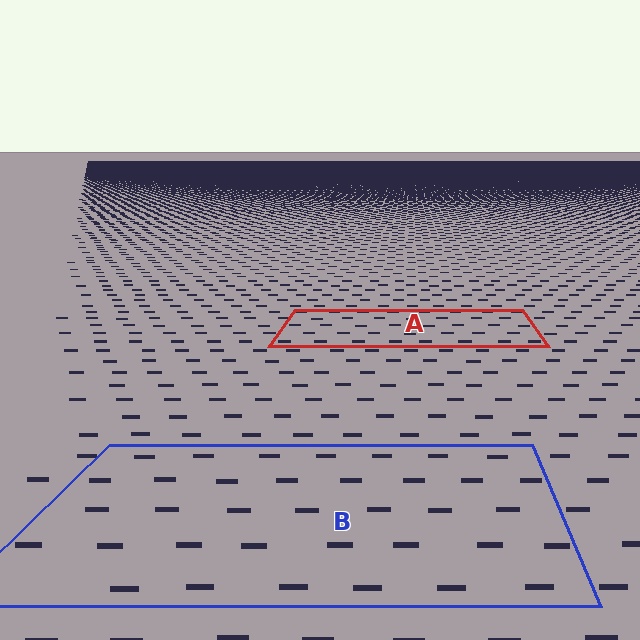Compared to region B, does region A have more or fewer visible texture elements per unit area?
Region A has more texture elements per unit area — they are packed more densely because it is farther away.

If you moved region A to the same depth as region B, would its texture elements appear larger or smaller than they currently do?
They would appear larger. At a closer depth, the same texture elements are projected at a bigger on-screen size.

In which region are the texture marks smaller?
The texture marks are smaller in region A, because it is farther away.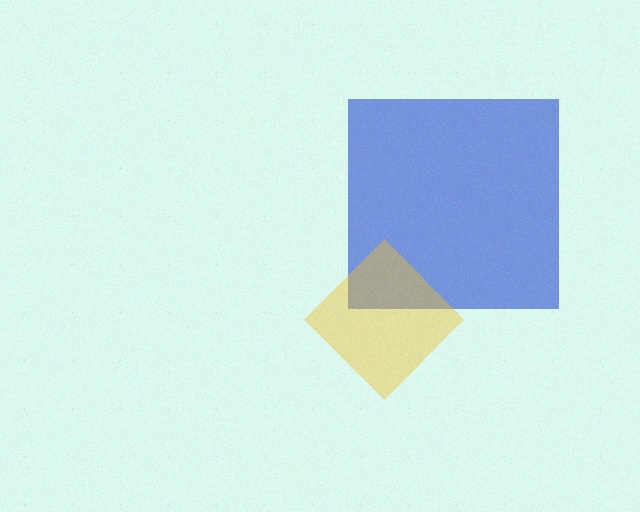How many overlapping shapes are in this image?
There are 2 overlapping shapes in the image.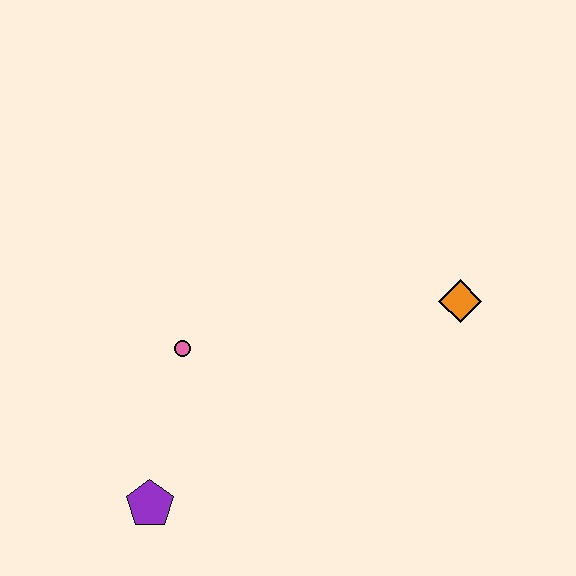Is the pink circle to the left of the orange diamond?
Yes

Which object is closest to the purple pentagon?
The pink circle is closest to the purple pentagon.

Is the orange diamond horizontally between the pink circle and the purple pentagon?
No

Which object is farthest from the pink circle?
The orange diamond is farthest from the pink circle.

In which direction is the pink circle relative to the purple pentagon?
The pink circle is above the purple pentagon.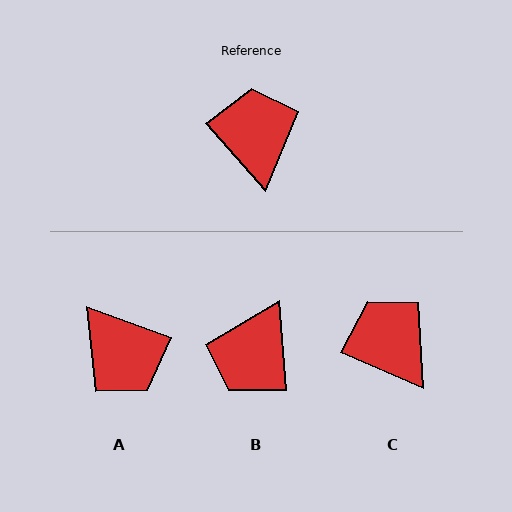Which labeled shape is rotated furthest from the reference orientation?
A, about 152 degrees away.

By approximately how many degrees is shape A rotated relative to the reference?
Approximately 152 degrees clockwise.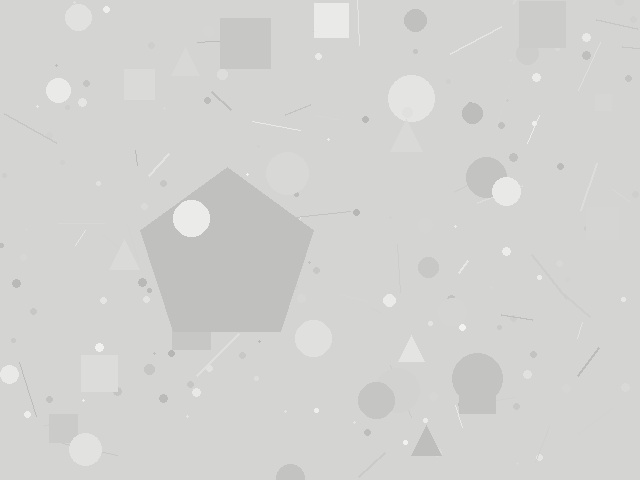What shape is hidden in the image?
A pentagon is hidden in the image.